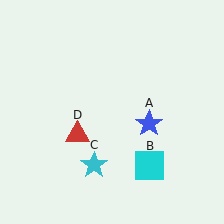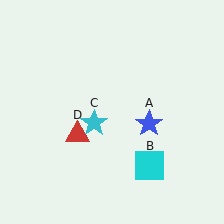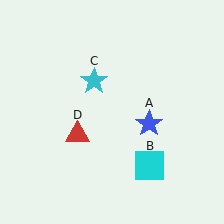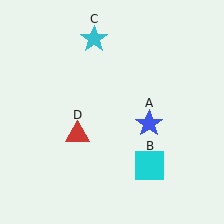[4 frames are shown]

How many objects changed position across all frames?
1 object changed position: cyan star (object C).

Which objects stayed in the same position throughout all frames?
Blue star (object A) and cyan square (object B) and red triangle (object D) remained stationary.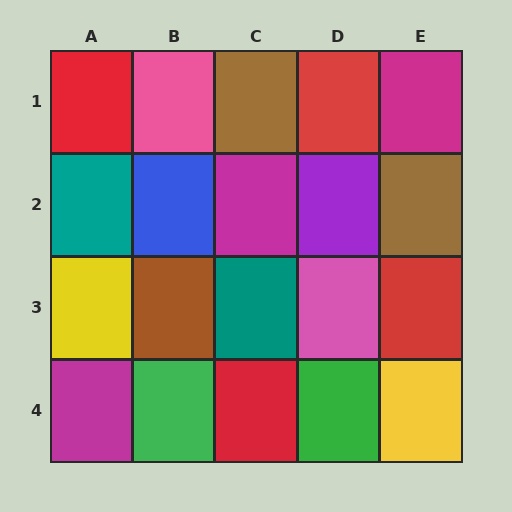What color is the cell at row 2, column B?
Blue.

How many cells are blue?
1 cell is blue.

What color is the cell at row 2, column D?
Purple.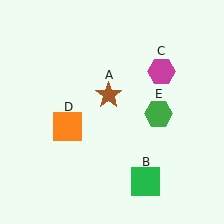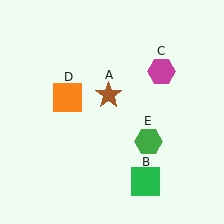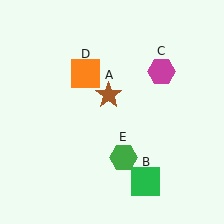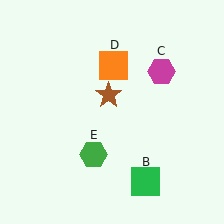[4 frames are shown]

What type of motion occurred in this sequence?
The orange square (object D), green hexagon (object E) rotated clockwise around the center of the scene.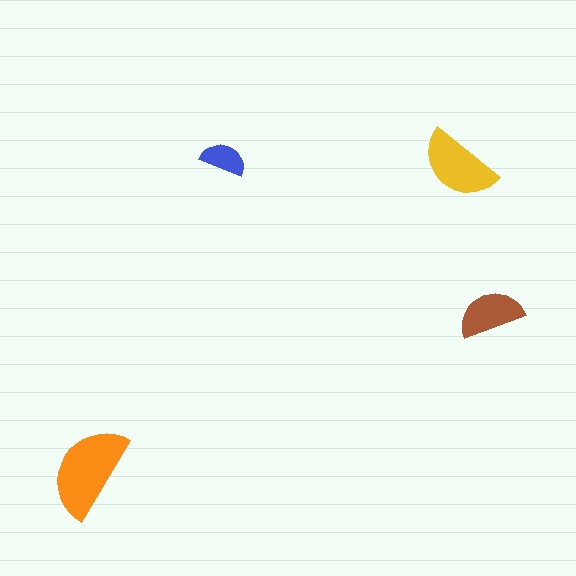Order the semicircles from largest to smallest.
the orange one, the yellow one, the brown one, the blue one.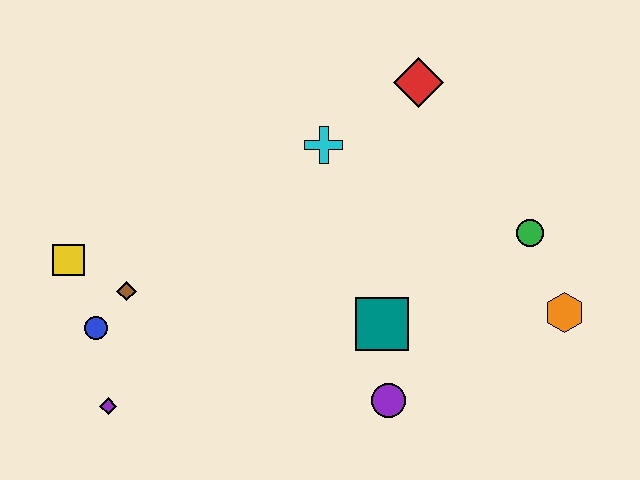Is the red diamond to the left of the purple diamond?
No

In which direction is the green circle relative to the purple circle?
The green circle is above the purple circle.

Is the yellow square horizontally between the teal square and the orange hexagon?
No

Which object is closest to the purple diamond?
The blue circle is closest to the purple diamond.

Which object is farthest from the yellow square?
The orange hexagon is farthest from the yellow square.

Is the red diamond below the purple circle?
No